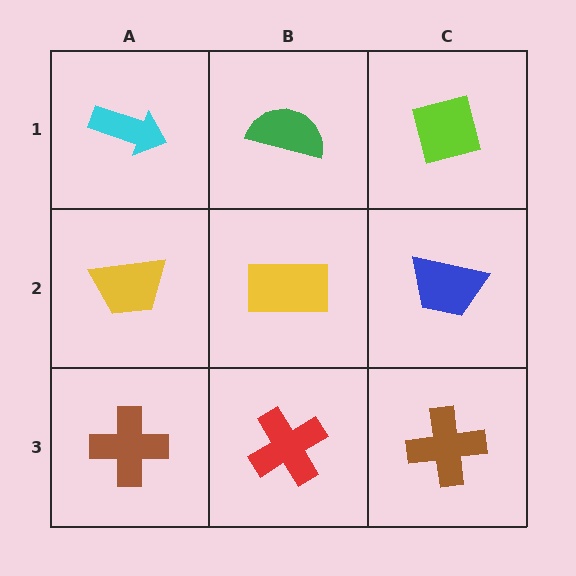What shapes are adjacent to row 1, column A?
A yellow trapezoid (row 2, column A), a green semicircle (row 1, column B).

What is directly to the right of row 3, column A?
A red cross.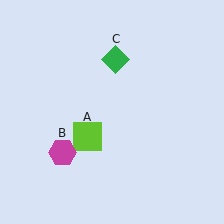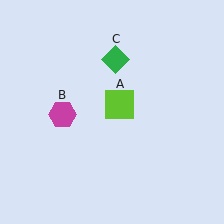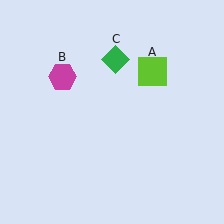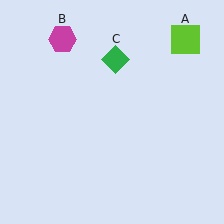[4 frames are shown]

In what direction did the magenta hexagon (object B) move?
The magenta hexagon (object B) moved up.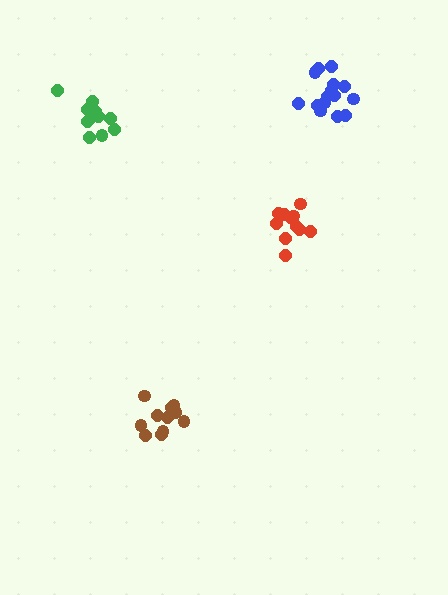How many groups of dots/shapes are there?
There are 4 groups.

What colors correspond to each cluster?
The clusters are colored: red, blue, green, brown.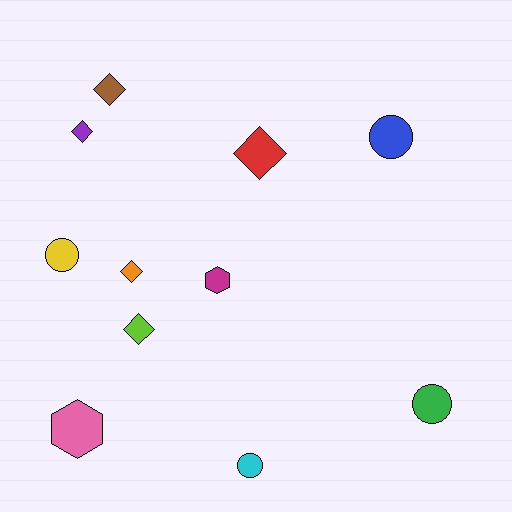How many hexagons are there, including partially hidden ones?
There are 2 hexagons.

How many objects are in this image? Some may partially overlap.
There are 11 objects.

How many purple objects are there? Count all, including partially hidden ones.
There is 1 purple object.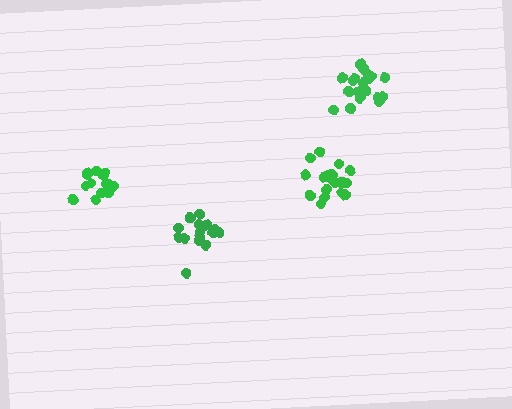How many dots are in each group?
Group 1: 19 dots, Group 2: 15 dots, Group 3: 15 dots, Group 4: 21 dots (70 total).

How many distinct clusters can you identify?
There are 4 distinct clusters.